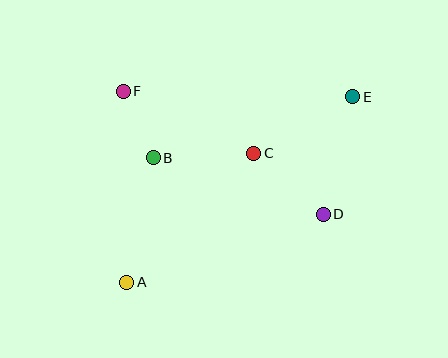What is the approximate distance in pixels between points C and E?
The distance between C and E is approximately 114 pixels.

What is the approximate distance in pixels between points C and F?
The distance between C and F is approximately 145 pixels.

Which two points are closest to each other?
Points B and F are closest to each other.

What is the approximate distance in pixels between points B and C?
The distance between B and C is approximately 101 pixels.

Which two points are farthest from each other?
Points A and E are farthest from each other.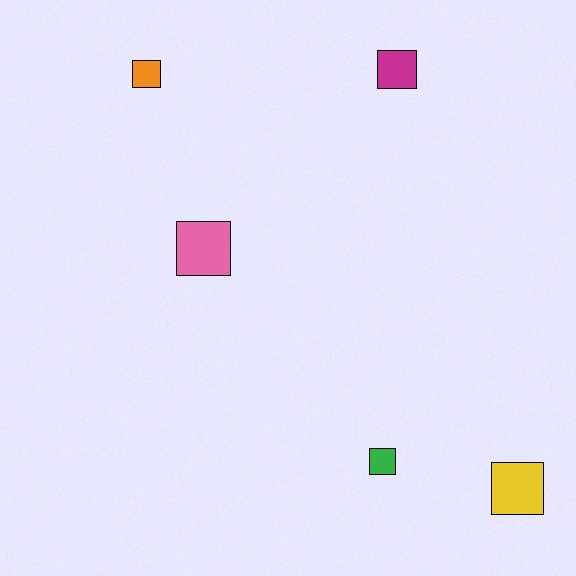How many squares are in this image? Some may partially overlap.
There are 5 squares.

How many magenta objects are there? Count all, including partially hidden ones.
There is 1 magenta object.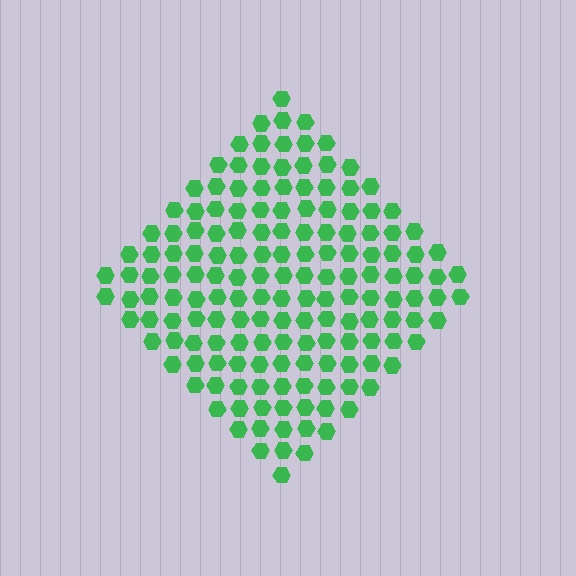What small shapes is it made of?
It is made of small hexagons.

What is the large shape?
The large shape is a diamond.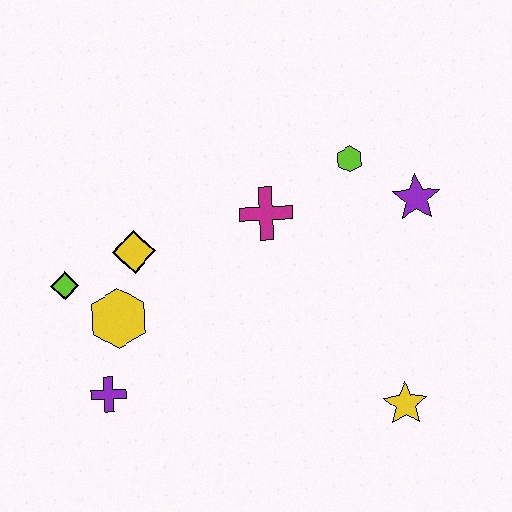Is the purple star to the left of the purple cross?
No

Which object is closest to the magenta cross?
The lime hexagon is closest to the magenta cross.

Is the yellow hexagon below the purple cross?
No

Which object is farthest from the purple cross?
The purple star is farthest from the purple cross.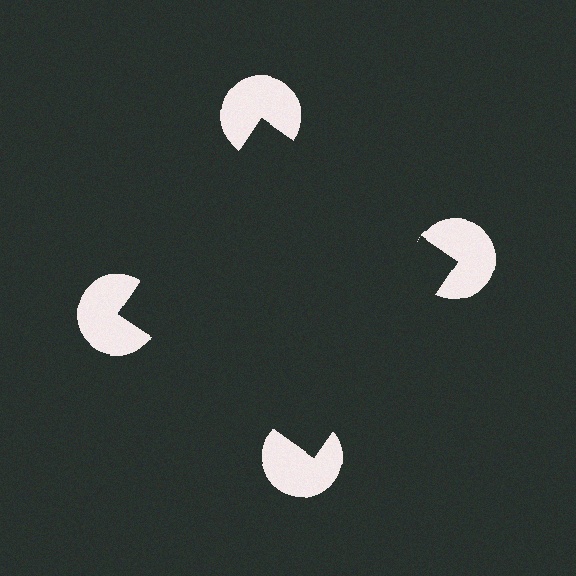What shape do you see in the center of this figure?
An illusory square — its edges are inferred from the aligned wedge cuts in the pac-man discs, not physically drawn.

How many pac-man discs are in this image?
There are 4 — one at each vertex of the illusory square.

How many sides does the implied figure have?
4 sides.